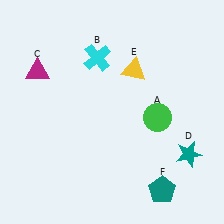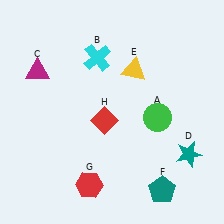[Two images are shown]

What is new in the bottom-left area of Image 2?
A red hexagon (G) was added in the bottom-left area of Image 2.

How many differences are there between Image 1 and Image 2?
There are 2 differences between the two images.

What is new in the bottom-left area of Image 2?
A red diamond (H) was added in the bottom-left area of Image 2.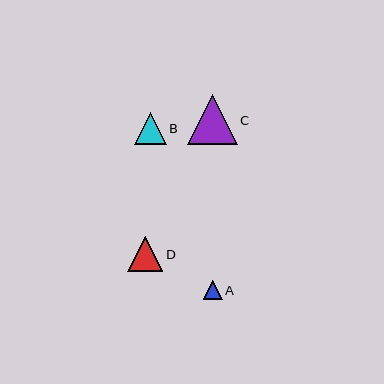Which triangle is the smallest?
Triangle A is the smallest with a size of approximately 19 pixels.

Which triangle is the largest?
Triangle C is the largest with a size of approximately 50 pixels.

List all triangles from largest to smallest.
From largest to smallest: C, D, B, A.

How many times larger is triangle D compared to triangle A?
Triangle D is approximately 1.8 times the size of triangle A.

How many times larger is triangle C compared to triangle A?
Triangle C is approximately 2.6 times the size of triangle A.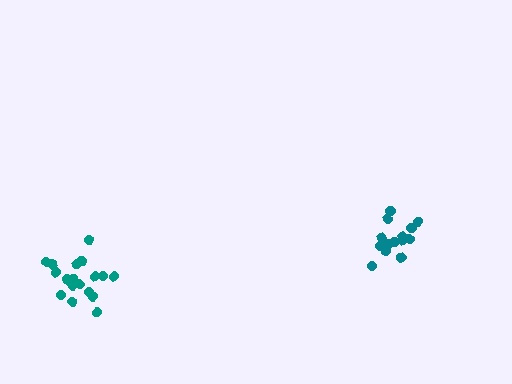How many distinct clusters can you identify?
There are 2 distinct clusters.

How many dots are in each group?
Group 1: 19 dots, Group 2: 15 dots (34 total).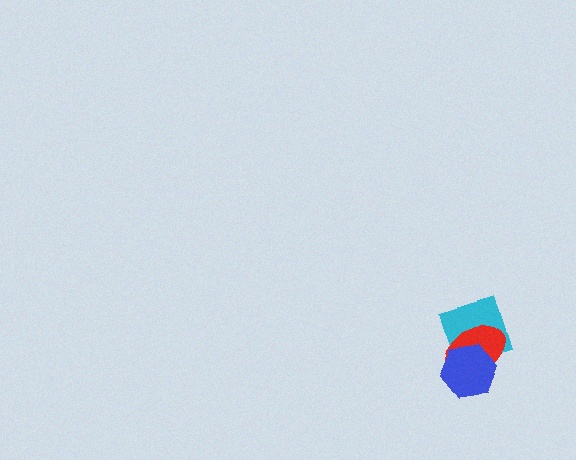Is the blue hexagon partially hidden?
No, no other shape covers it.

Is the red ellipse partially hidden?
Yes, it is partially covered by another shape.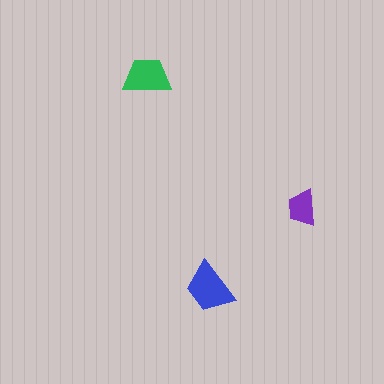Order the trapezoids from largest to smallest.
the blue one, the green one, the purple one.